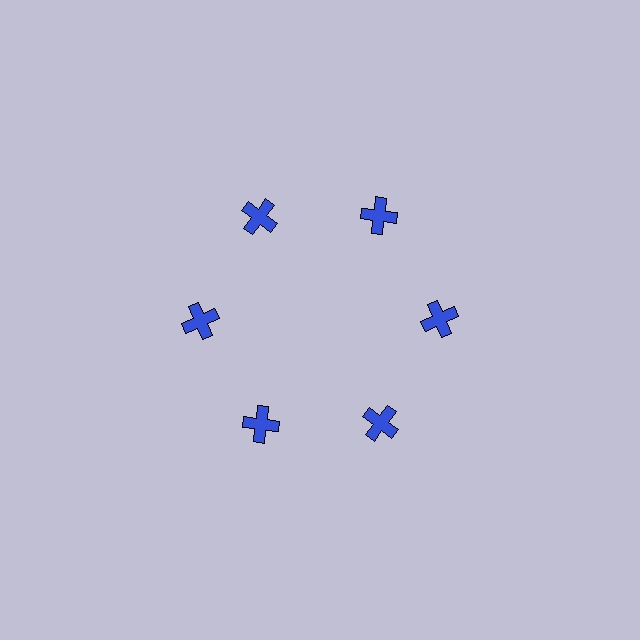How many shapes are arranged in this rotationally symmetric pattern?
There are 6 shapes, arranged in 6 groups of 1.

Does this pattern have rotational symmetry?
Yes, this pattern has 6-fold rotational symmetry. It looks the same after rotating 60 degrees around the center.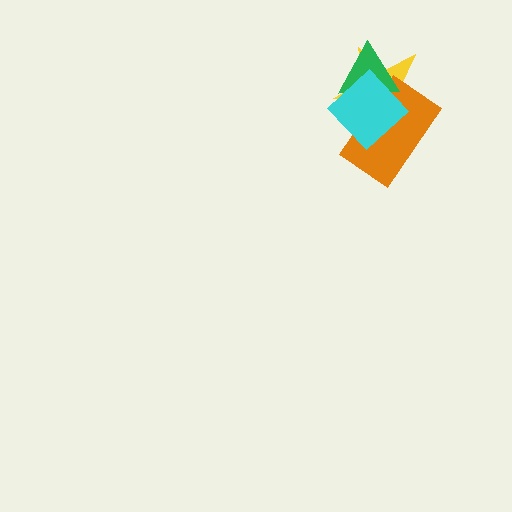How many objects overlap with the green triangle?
3 objects overlap with the green triangle.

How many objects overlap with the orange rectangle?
3 objects overlap with the orange rectangle.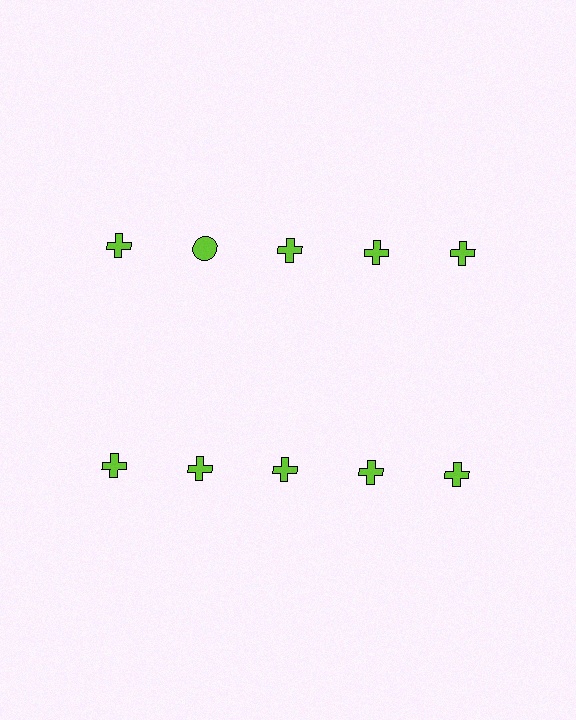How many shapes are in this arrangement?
There are 10 shapes arranged in a grid pattern.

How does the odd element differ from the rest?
It has a different shape: circle instead of cross.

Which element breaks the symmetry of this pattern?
The lime circle in the top row, second from left column breaks the symmetry. All other shapes are lime crosses.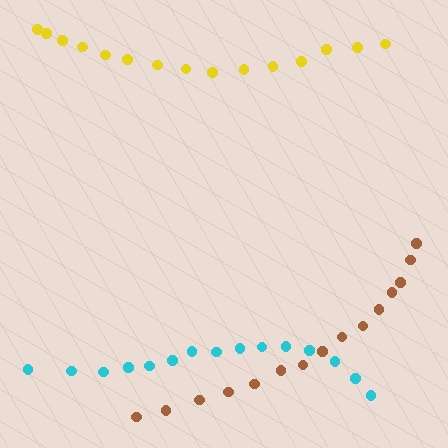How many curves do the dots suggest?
There are 3 distinct paths.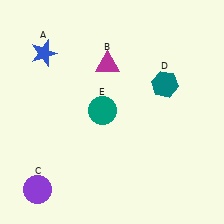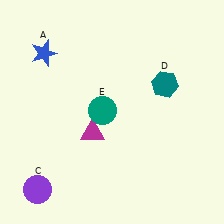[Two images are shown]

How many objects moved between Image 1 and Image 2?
1 object moved between the two images.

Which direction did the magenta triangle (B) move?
The magenta triangle (B) moved down.